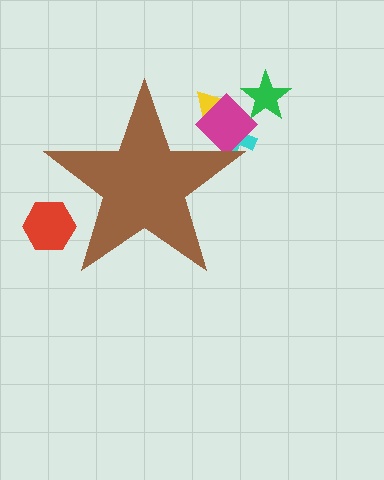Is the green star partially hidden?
No, the green star is fully visible.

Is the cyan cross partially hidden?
Yes, the cyan cross is partially hidden behind the brown star.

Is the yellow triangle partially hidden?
Yes, the yellow triangle is partially hidden behind the brown star.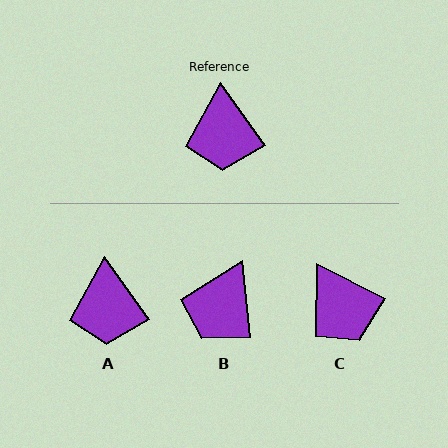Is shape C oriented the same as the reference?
No, it is off by about 28 degrees.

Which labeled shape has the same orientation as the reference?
A.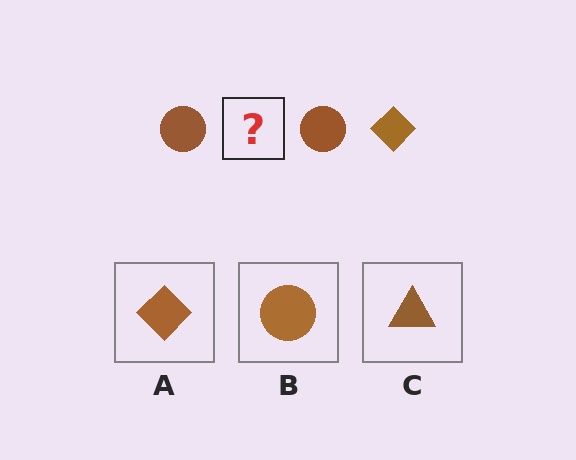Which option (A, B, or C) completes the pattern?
A.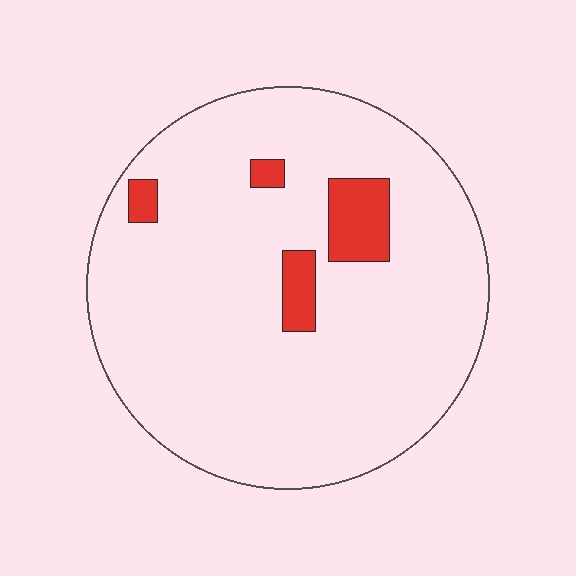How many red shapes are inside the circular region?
4.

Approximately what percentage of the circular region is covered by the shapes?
Approximately 10%.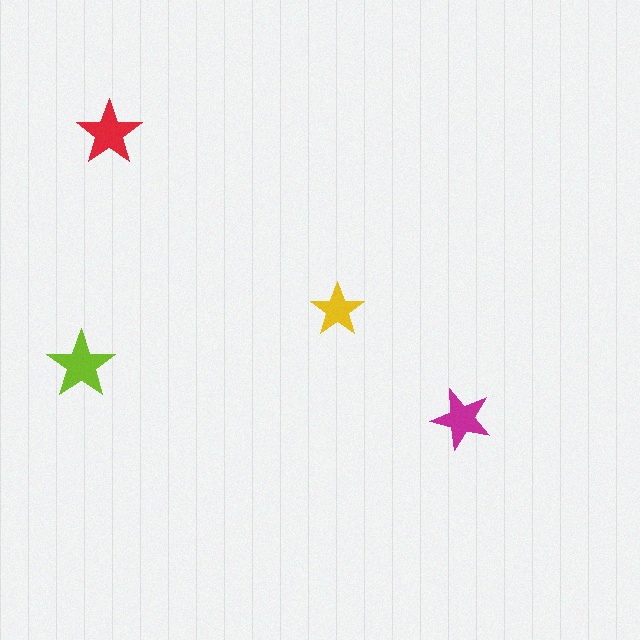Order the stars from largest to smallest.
the lime one, the red one, the magenta one, the yellow one.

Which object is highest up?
The red star is topmost.